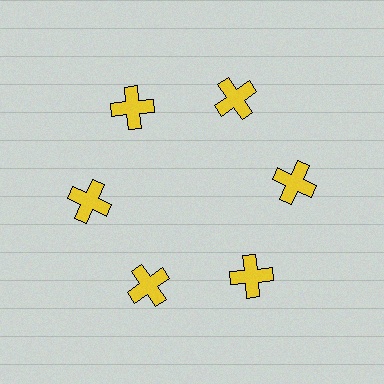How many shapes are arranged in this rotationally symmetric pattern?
There are 6 shapes, arranged in 6 groups of 1.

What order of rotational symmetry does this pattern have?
This pattern has 6-fold rotational symmetry.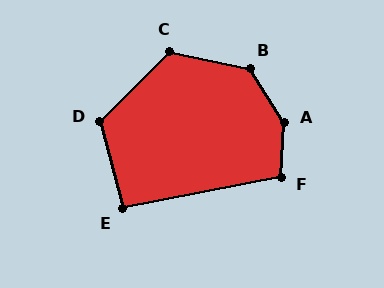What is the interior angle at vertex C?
Approximately 123 degrees (obtuse).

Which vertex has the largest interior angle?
A, at approximately 143 degrees.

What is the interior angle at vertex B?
Approximately 135 degrees (obtuse).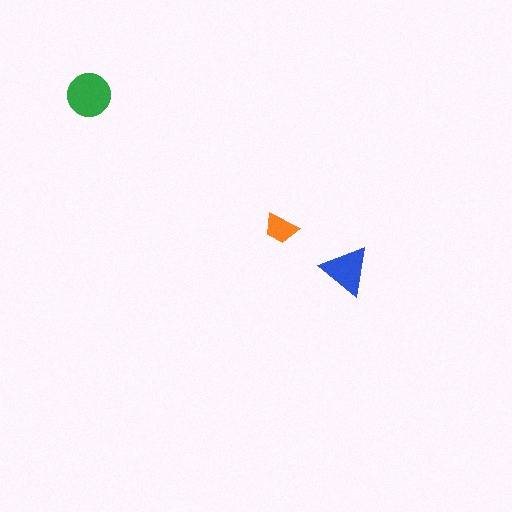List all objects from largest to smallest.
The green circle, the blue triangle, the orange trapezoid.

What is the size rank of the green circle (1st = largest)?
1st.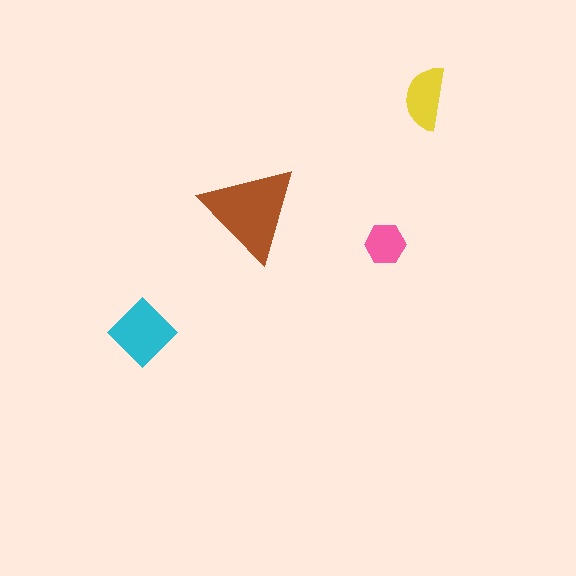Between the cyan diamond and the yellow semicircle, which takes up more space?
The cyan diamond.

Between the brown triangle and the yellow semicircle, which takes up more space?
The brown triangle.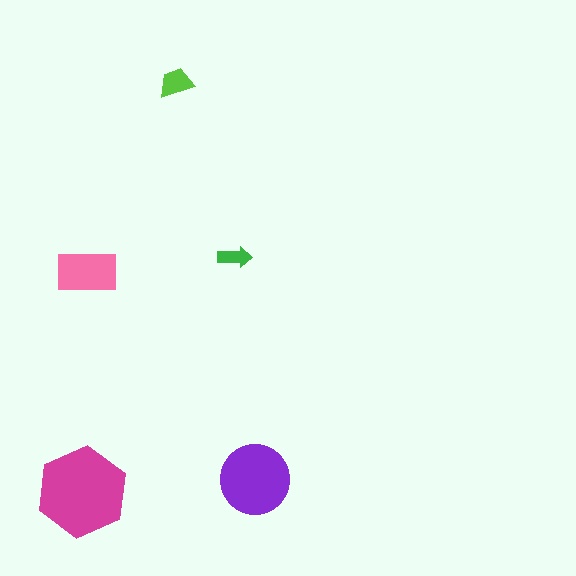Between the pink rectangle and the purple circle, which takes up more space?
The purple circle.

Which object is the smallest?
The green arrow.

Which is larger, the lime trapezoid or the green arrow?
The lime trapezoid.